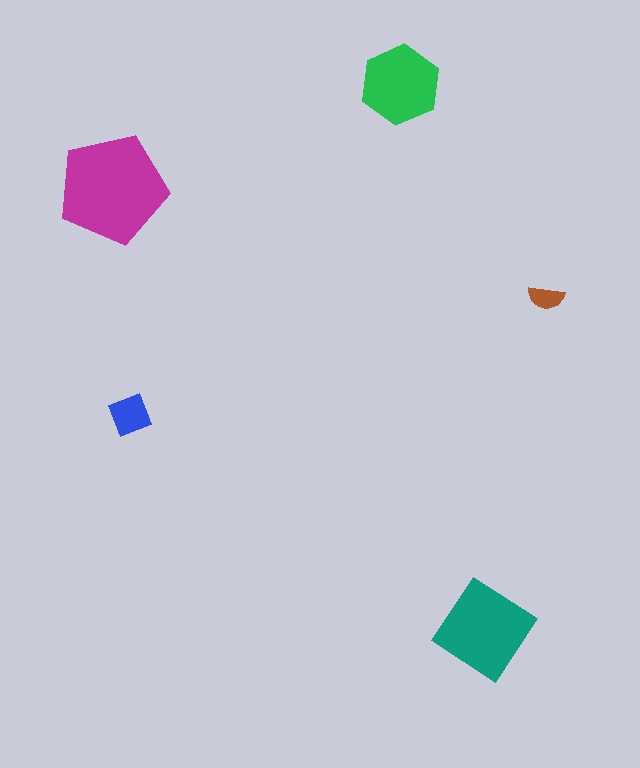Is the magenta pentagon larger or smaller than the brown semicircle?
Larger.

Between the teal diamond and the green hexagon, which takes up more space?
The teal diamond.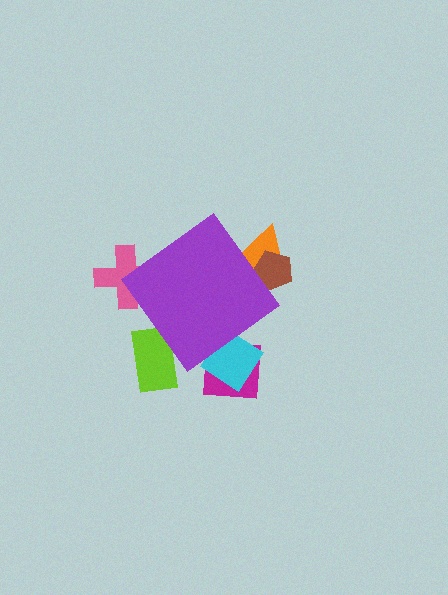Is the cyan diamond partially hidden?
Yes, the cyan diamond is partially hidden behind the purple diamond.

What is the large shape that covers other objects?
A purple diamond.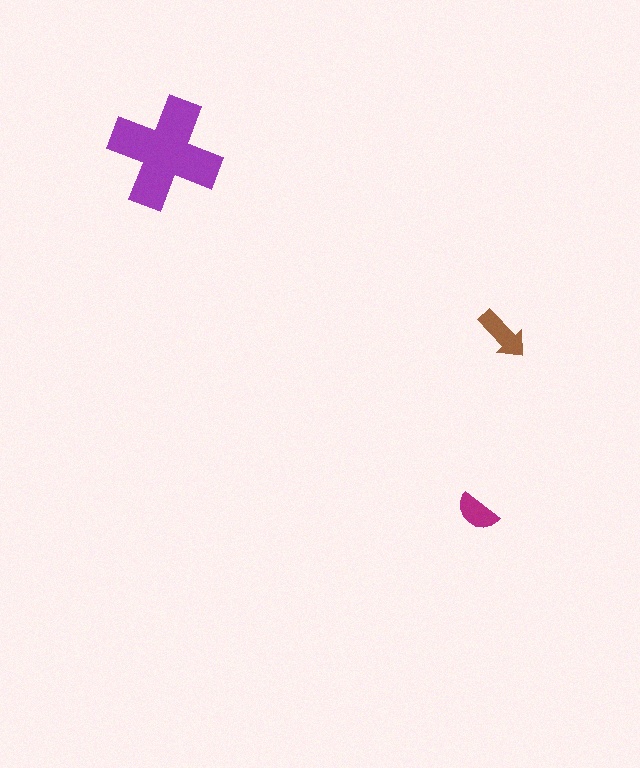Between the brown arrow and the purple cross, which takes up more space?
The purple cross.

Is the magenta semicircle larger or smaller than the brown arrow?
Smaller.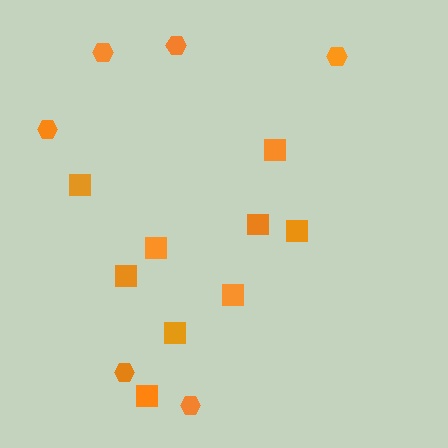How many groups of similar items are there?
There are 2 groups: one group of squares (9) and one group of hexagons (6).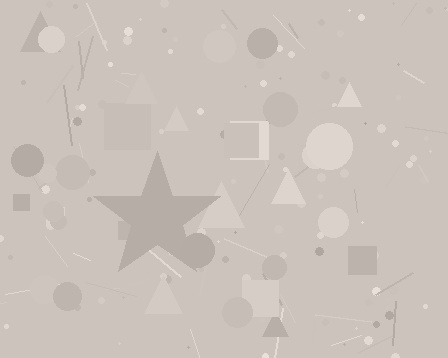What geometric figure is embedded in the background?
A star is embedded in the background.